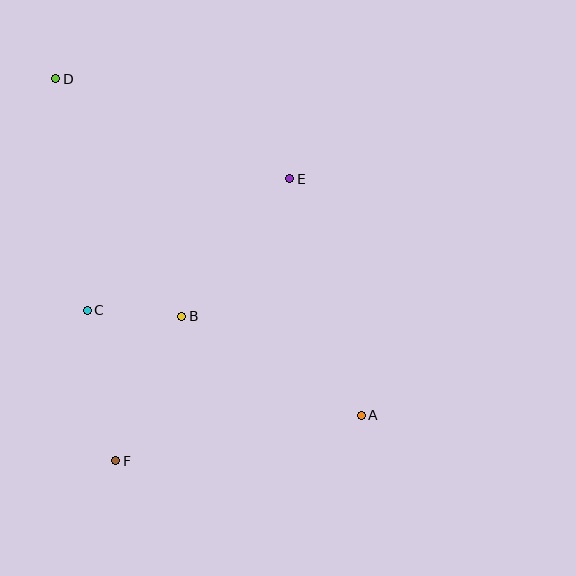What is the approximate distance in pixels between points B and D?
The distance between B and D is approximately 269 pixels.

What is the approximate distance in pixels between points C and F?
The distance between C and F is approximately 153 pixels.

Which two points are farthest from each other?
Points A and D are farthest from each other.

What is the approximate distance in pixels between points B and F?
The distance between B and F is approximately 158 pixels.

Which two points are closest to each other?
Points B and C are closest to each other.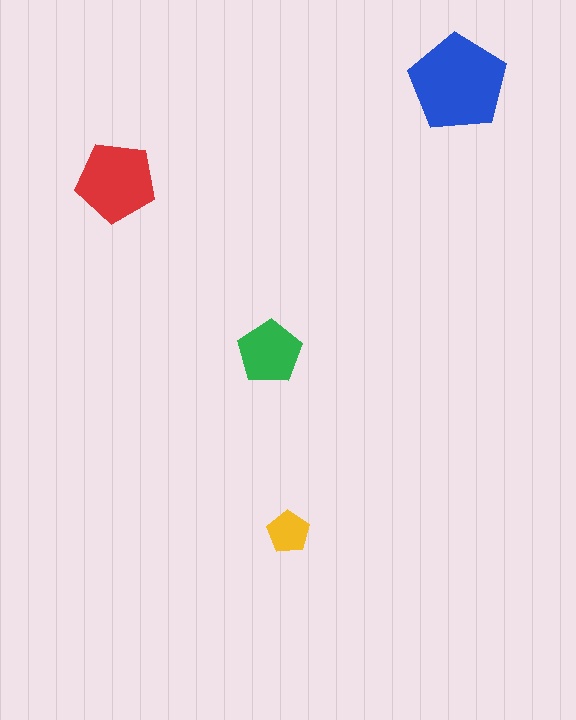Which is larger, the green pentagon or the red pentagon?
The red one.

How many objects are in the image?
There are 4 objects in the image.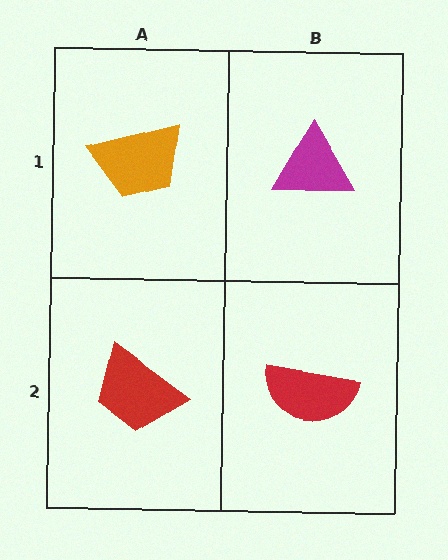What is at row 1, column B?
A magenta triangle.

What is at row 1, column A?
An orange trapezoid.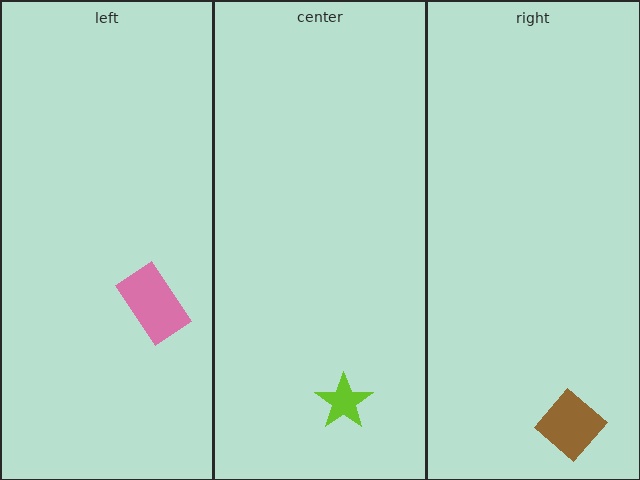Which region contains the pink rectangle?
The left region.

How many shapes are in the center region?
1.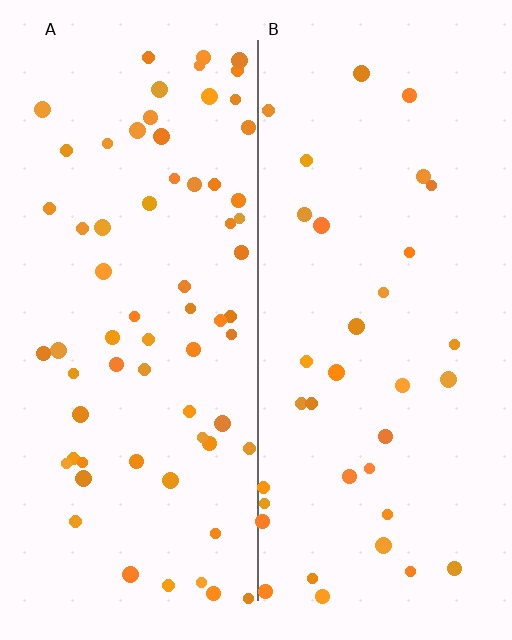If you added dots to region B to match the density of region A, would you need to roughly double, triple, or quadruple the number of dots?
Approximately double.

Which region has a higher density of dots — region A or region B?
A (the left).